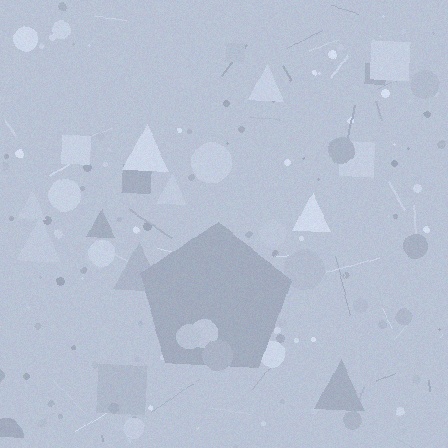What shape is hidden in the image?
A pentagon is hidden in the image.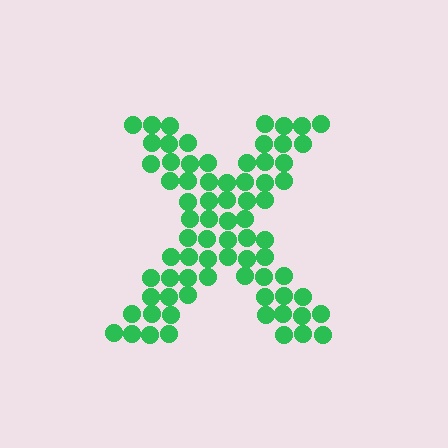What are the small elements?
The small elements are circles.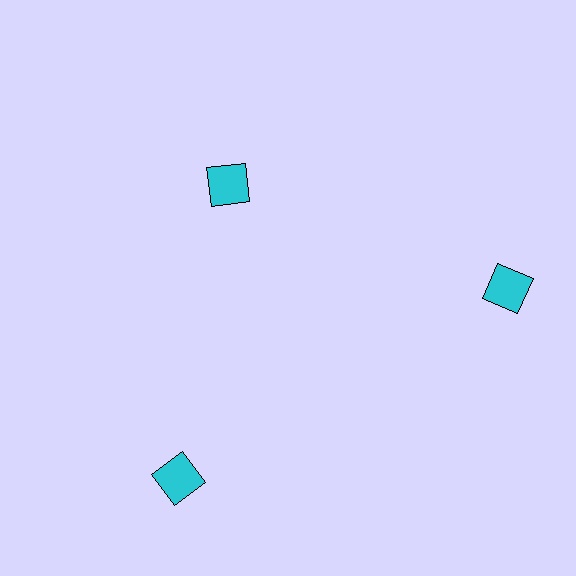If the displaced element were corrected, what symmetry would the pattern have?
It would have 3-fold rotational symmetry — the pattern would map onto itself every 120 degrees.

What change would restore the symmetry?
The symmetry would be restored by moving it outward, back onto the ring so that all 3 squares sit at equal angles and equal distance from the center.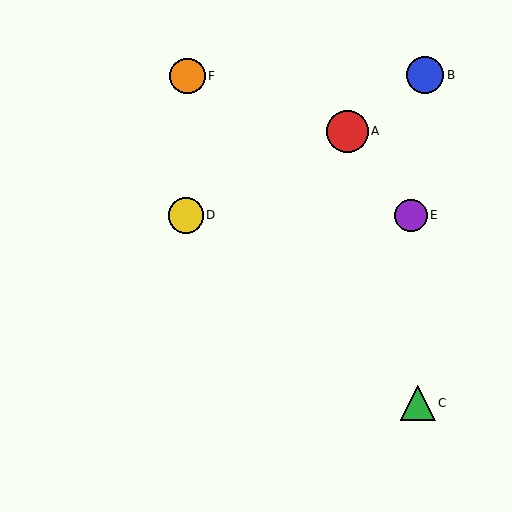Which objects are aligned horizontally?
Objects D, E are aligned horizontally.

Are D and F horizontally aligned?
No, D is at y≈215 and F is at y≈76.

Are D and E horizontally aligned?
Yes, both are at y≈215.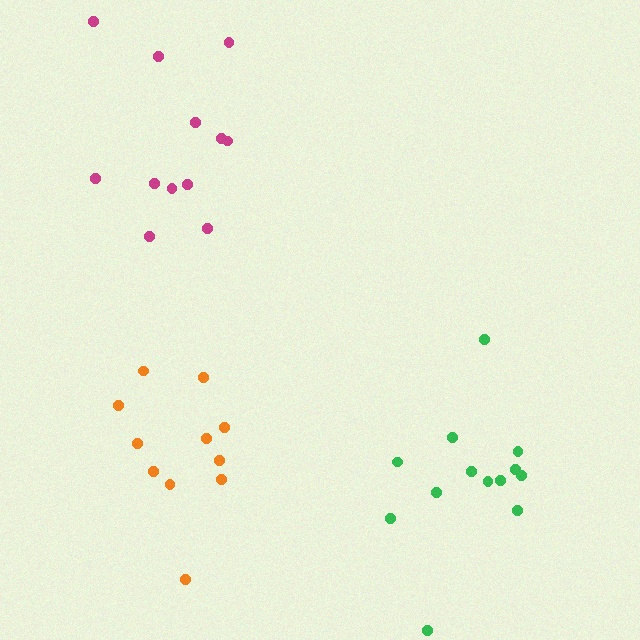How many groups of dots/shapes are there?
There are 3 groups.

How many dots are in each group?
Group 1: 11 dots, Group 2: 12 dots, Group 3: 13 dots (36 total).